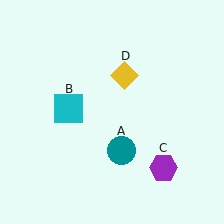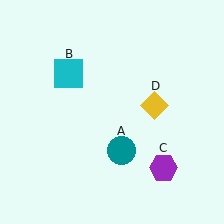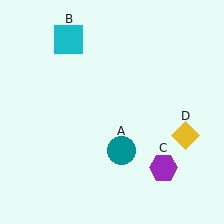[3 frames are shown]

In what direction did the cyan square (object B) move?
The cyan square (object B) moved up.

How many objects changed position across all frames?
2 objects changed position: cyan square (object B), yellow diamond (object D).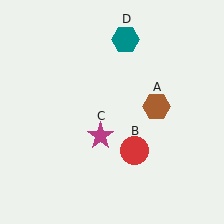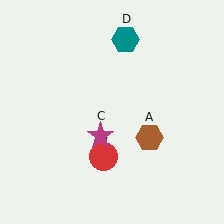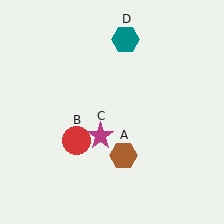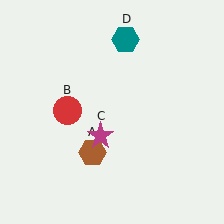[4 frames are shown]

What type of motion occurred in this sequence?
The brown hexagon (object A), red circle (object B) rotated clockwise around the center of the scene.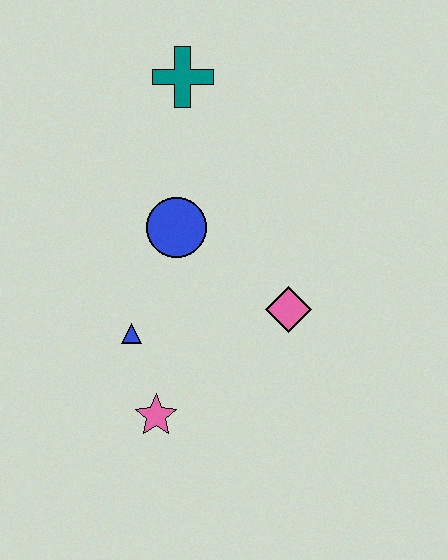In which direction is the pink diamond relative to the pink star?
The pink diamond is to the right of the pink star.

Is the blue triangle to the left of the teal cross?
Yes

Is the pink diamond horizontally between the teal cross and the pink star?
No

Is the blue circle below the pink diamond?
No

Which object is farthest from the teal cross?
The pink star is farthest from the teal cross.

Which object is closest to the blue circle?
The blue triangle is closest to the blue circle.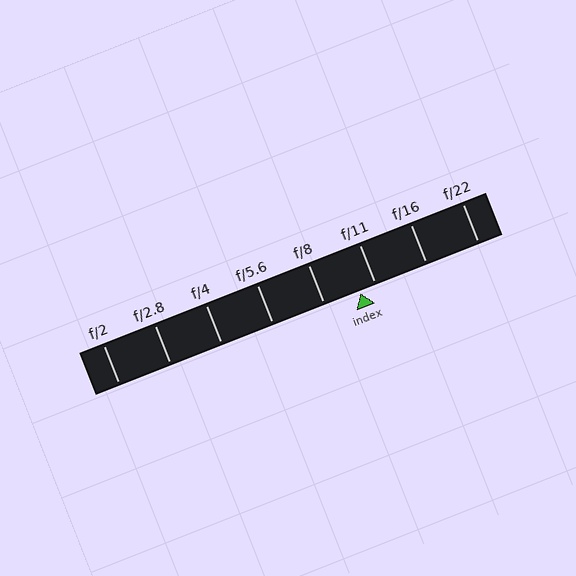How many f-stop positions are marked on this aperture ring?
There are 8 f-stop positions marked.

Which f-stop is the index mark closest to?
The index mark is closest to f/11.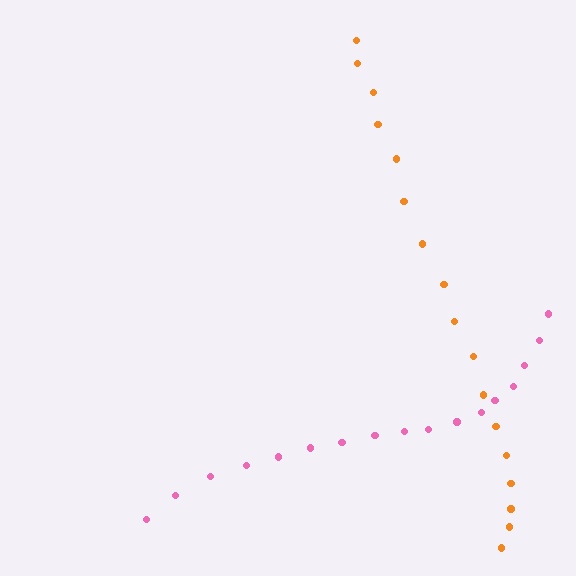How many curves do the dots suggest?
There are 2 distinct paths.